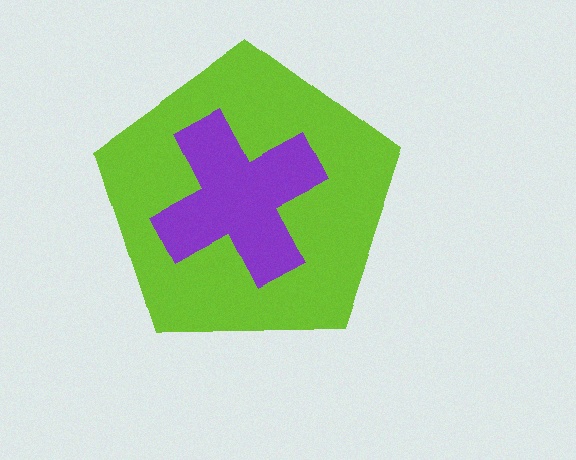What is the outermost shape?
The lime pentagon.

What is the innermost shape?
The purple cross.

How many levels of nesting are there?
2.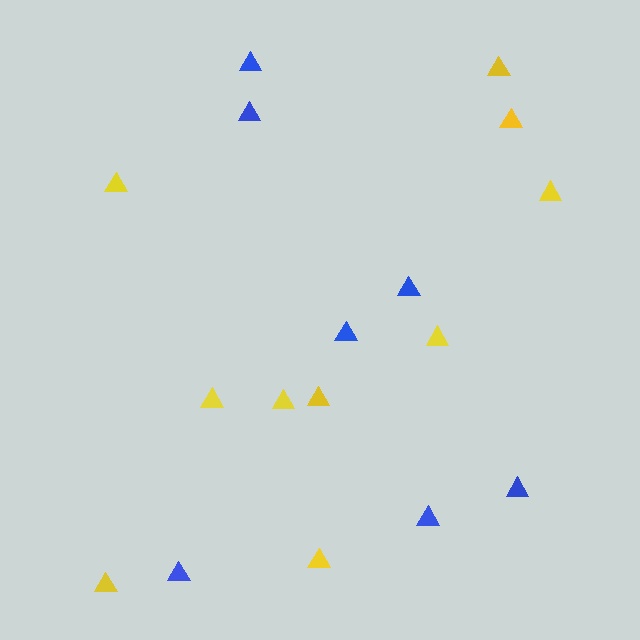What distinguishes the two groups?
There are 2 groups: one group of blue triangles (7) and one group of yellow triangles (10).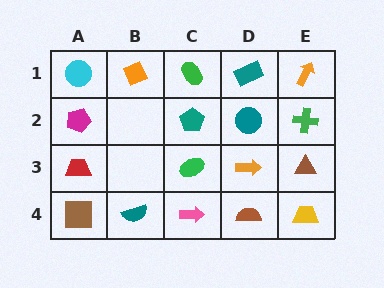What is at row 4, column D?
A brown semicircle.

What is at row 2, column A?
A magenta pentagon.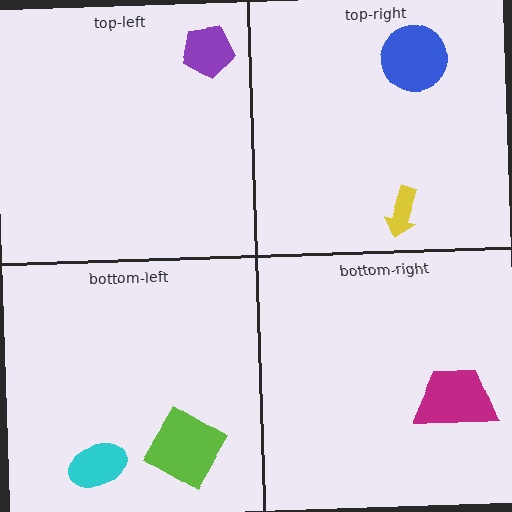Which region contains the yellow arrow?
The top-right region.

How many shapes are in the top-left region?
1.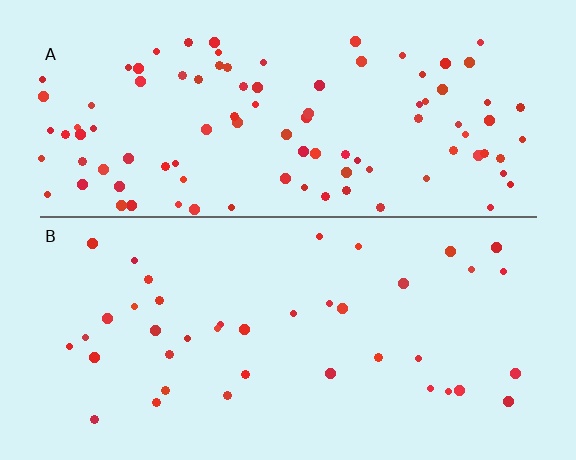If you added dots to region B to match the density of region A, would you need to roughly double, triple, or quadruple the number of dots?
Approximately double.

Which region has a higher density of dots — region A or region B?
A (the top).